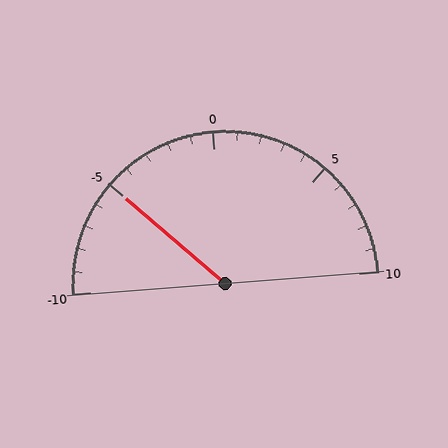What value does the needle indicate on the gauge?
The needle indicates approximately -5.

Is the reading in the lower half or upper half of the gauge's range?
The reading is in the lower half of the range (-10 to 10).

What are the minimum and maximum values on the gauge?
The gauge ranges from -10 to 10.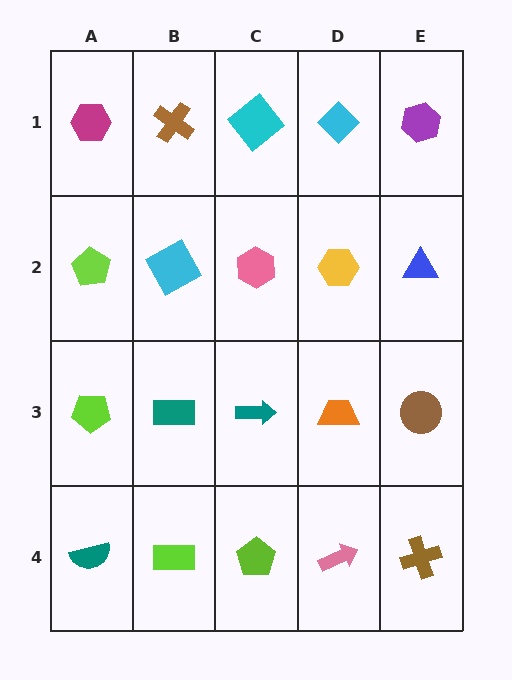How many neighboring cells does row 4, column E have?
2.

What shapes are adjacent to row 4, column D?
An orange trapezoid (row 3, column D), a lime pentagon (row 4, column C), a brown cross (row 4, column E).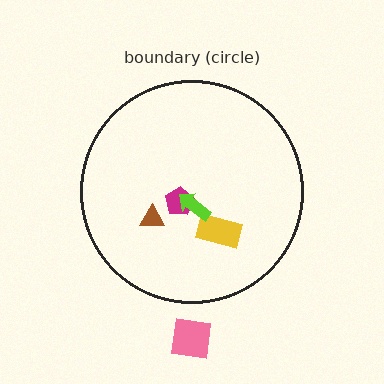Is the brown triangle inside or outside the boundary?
Inside.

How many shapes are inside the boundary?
4 inside, 1 outside.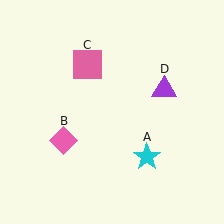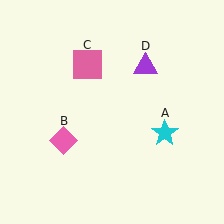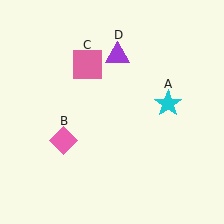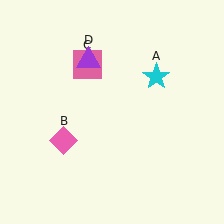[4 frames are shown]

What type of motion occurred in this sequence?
The cyan star (object A), purple triangle (object D) rotated counterclockwise around the center of the scene.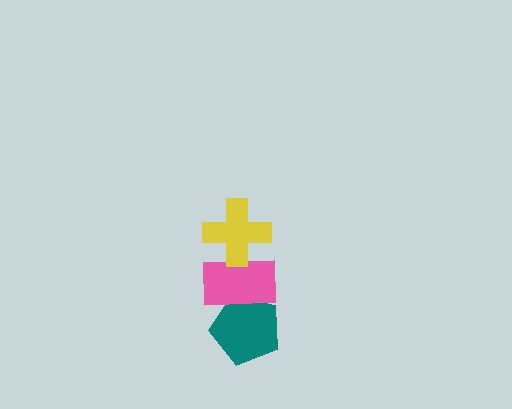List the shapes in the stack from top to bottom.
From top to bottom: the yellow cross, the pink rectangle, the teal pentagon.